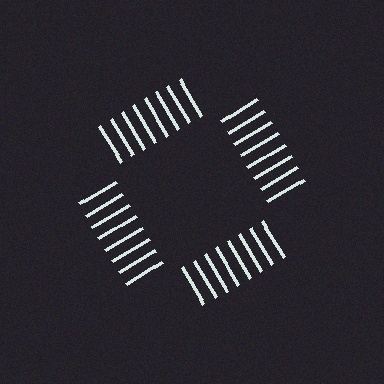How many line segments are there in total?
32 — 8 along each of the 4 edges.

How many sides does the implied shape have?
4 sides — the line-ends trace a square.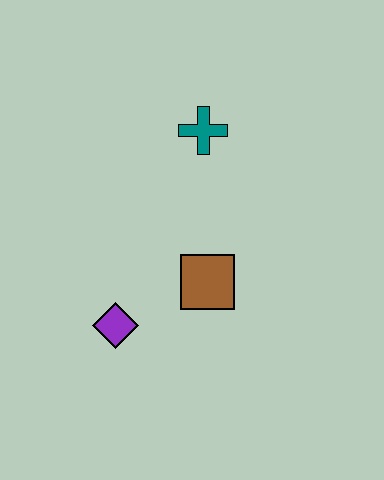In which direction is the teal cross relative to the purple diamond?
The teal cross is above the purple diamond.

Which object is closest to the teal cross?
The brown square is closest to the teal cross.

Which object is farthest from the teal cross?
The purple diamond is farthest from the teal cross.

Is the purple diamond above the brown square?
No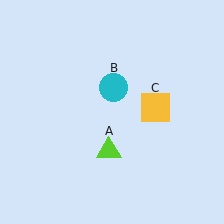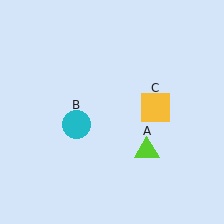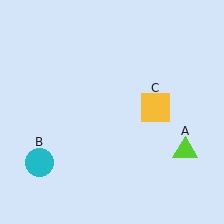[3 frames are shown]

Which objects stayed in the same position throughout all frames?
Yellow square (object C) remained stationary.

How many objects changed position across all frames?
2 objects changed position: lime triangle (object A), cyan circle (object B).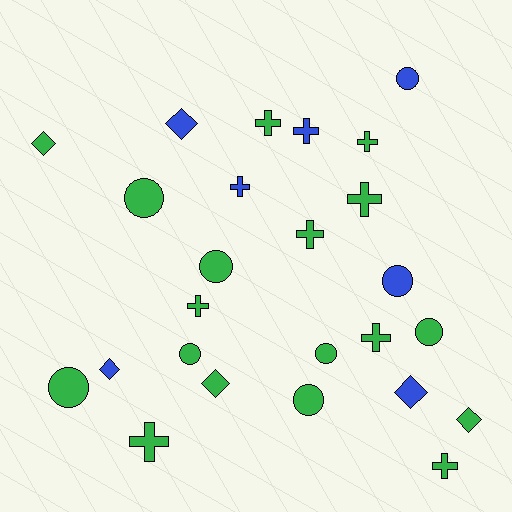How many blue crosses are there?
There are 2 blue crosses.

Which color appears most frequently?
Green, with 18 objects.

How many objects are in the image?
There are 25 objects.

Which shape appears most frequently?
Cross, with 10 objects.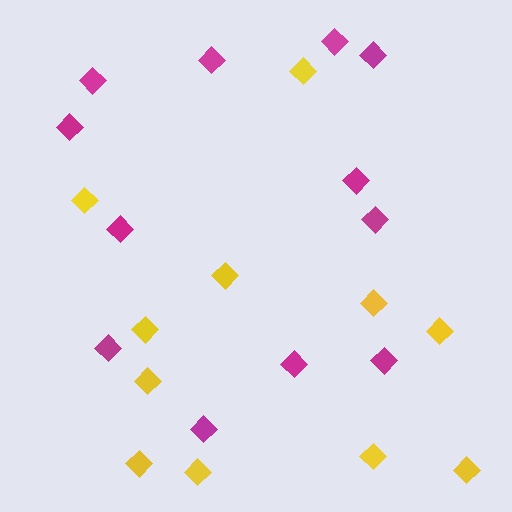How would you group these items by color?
There are 2 groups: one group of magenta diamonds (12) and one group of yellow diamonds (11).